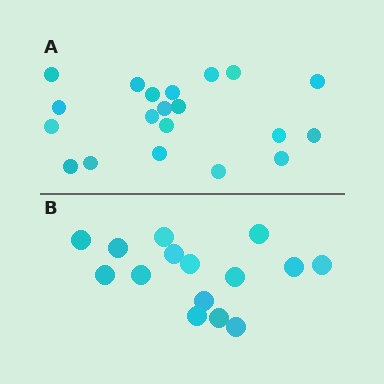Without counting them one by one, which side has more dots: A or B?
Region A (the top region) has more dots.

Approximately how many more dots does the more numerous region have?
Region A has about 5 more dots than region B.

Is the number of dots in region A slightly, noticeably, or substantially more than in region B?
Region A has noticeably more, but not dramatically so. The ratio is roughly 1.3 to 1.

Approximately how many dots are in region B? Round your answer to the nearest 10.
About 20 dots. (The exact count is 15, which rounds to 20.)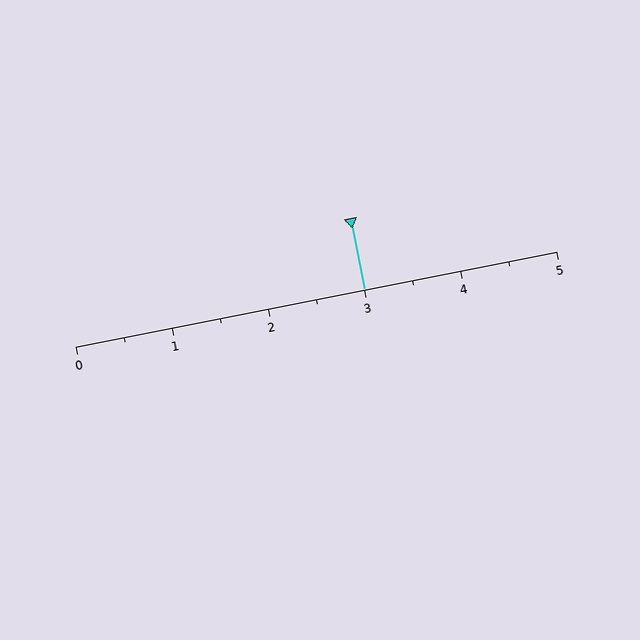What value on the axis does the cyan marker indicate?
The marker indicates approximately 3.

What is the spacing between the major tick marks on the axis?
The major ticks are spaced 1 apart.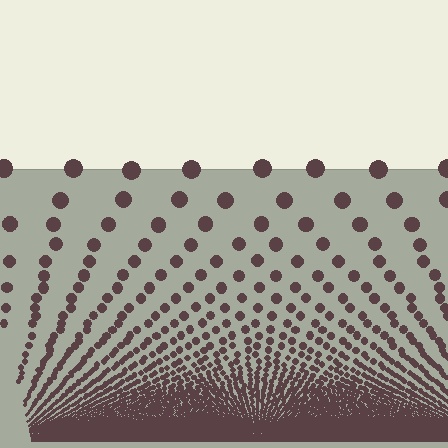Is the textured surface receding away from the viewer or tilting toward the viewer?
The surface appears to tilt toward the viewer. Texture elements get larger and sparser toward the top.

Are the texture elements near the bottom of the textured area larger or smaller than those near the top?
Smaller. The gradient is inverted — elements near the bottom are smaller and denser.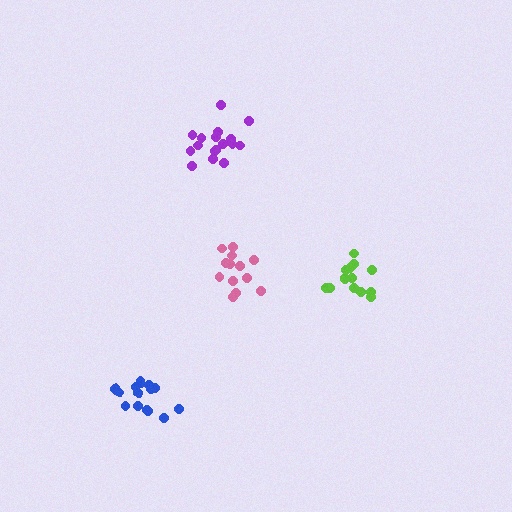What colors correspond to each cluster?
The clusters are colored: purple, lime, pink, blue.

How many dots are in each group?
Group 1: 17 dots, Group 2: 14 dots, Group 3: 13 dots, Group 4: 16 dots (60 total).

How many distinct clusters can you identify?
There are 4 distinct clusters.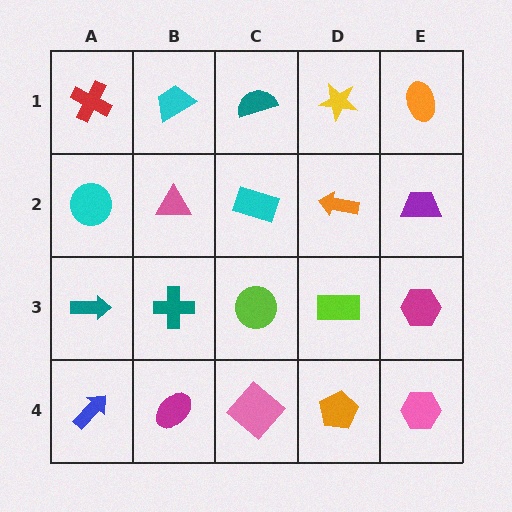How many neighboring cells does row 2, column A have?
3.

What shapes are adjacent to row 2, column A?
A red cross (row 1, column A), a teal arrow (row 3, column A), a pink triangle (row 2, column B).